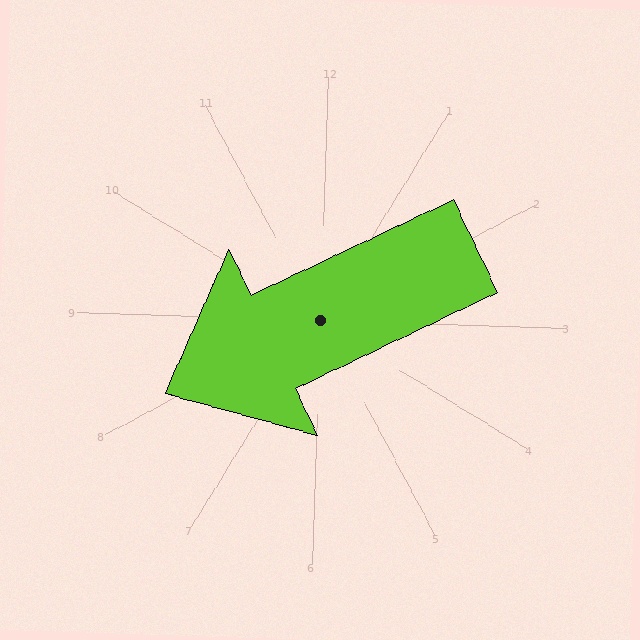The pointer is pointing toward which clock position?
Roughly 8 o'clock.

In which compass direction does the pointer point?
Southwest.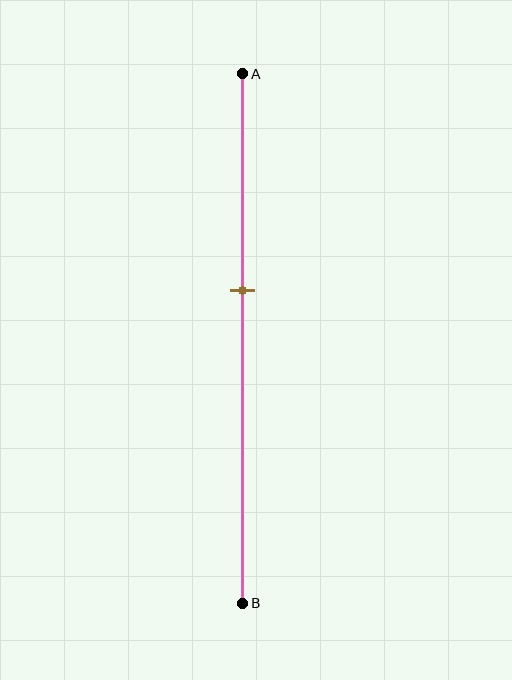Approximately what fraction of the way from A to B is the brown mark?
The brown mark is approximately 40% of the way from A to B.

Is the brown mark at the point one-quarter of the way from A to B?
No, the mark is at about 40% from A, not at the 25% one-quarter point.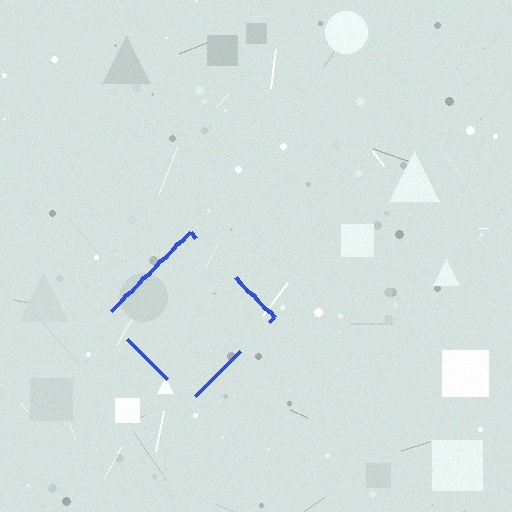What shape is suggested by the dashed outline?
The dashed outline suggests a diamond.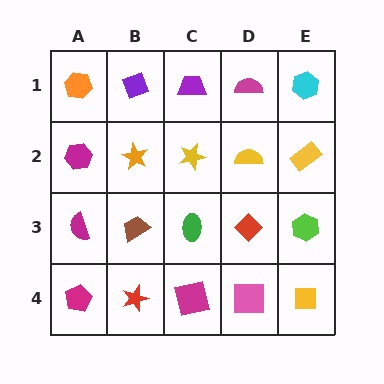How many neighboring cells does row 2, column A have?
3.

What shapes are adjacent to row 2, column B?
A purple diamond (row 1, column B), a brown trapezoid (row 3, column B), a magenta hexagon (row 2, column A), a yellow star (row 2, column C).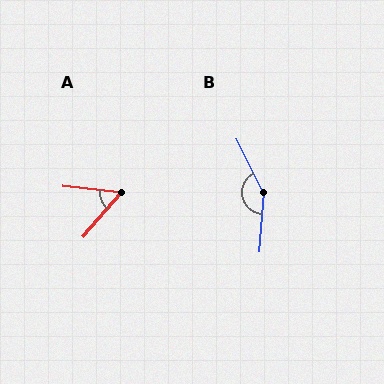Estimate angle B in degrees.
Approximately 150 degrees.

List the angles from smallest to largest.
A (56°), B (150°).